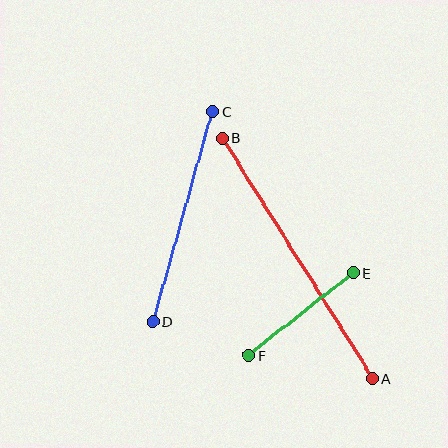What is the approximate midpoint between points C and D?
The midpoint is at approximately (183, 216) pixels.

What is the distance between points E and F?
The distance is approximately 133 pixels.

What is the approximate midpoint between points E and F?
The midpoint is at approximately (301, 314) pixels.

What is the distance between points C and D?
The distance is approximately 218 pixels.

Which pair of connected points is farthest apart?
Points A and B are farthest apart.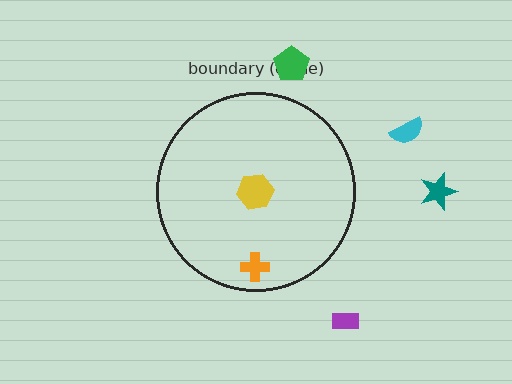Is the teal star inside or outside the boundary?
Outside.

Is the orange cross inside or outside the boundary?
Inside.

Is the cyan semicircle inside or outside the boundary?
Outside.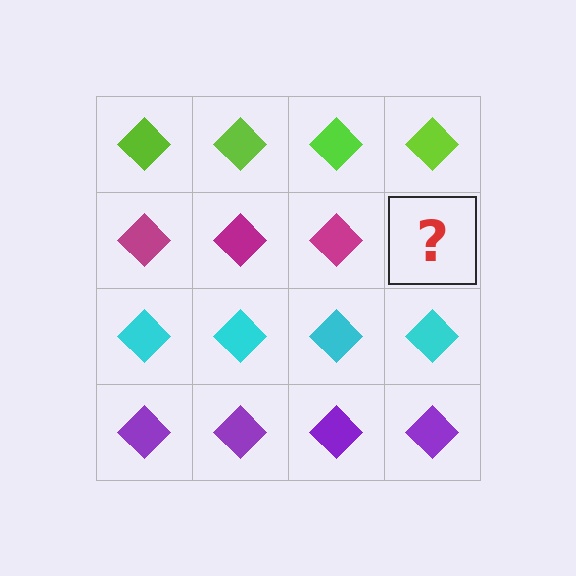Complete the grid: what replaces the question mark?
The question mark should be replaced with a magenta diamond.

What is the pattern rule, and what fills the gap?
The rule is that each row has a consistent color. The gap should be filled with a magenta diamond.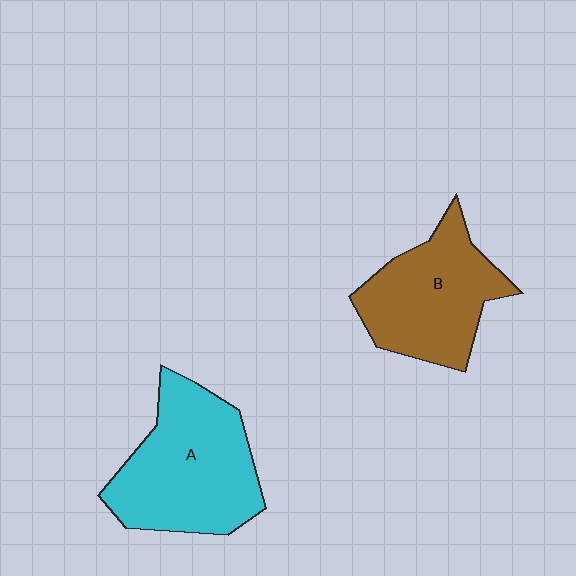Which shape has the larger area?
Shape A (cyan).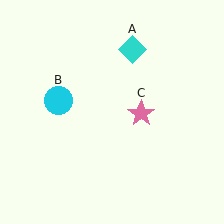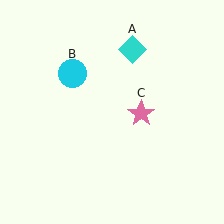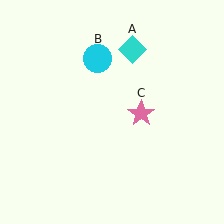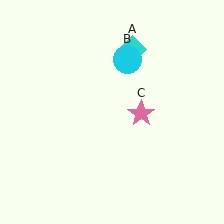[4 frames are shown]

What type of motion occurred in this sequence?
The cyan circle (object B) rotated clockwise around the center of the scene.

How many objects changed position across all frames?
1 object changed position: cyan circle (object B).